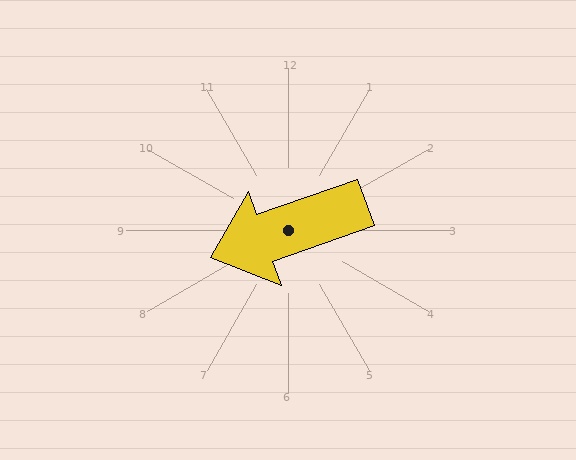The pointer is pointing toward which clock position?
Roughly 8 o'clock.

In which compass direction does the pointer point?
West.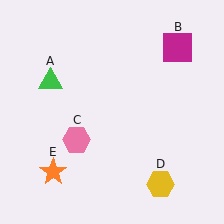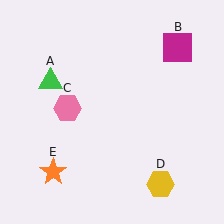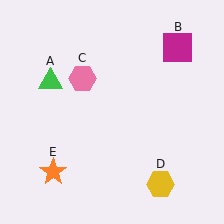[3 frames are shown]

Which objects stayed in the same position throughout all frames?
Green triangle (object A) and magenta square (object B) and yellow hexagon (object D) and orange star (object E) remained stationary.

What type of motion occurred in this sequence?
The pink hexagon (object C) rotated clockwise around the center of the scene.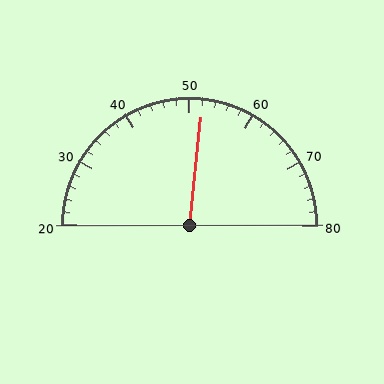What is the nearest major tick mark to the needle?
The nearest major tick mark is 50.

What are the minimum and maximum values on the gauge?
The gauge ranges from 20 to 80.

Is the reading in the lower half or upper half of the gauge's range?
The reading is in the upper half of the range (20 to 80).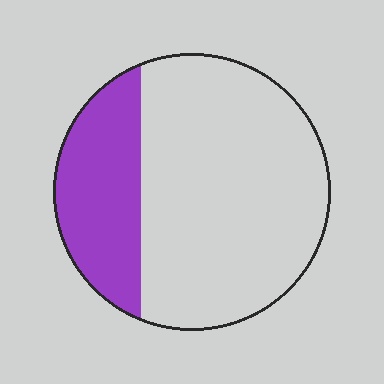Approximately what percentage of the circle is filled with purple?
Approximately 25%.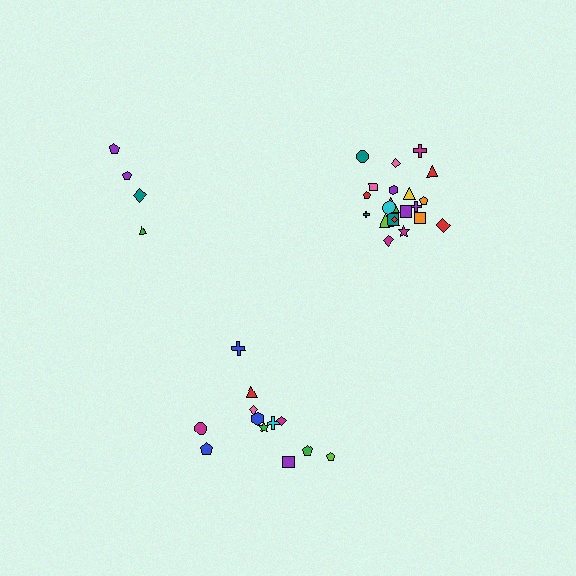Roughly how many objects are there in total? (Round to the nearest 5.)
Roughly 40 objects in total.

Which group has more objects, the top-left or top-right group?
The top-right group.